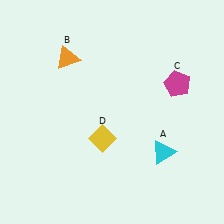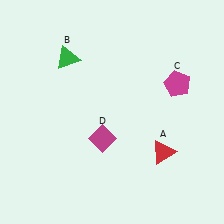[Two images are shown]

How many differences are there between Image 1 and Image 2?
There are 3 differences between the two images.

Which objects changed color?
A changed from cyan to red. B changed from orange to green. D changed from yellow to magenta.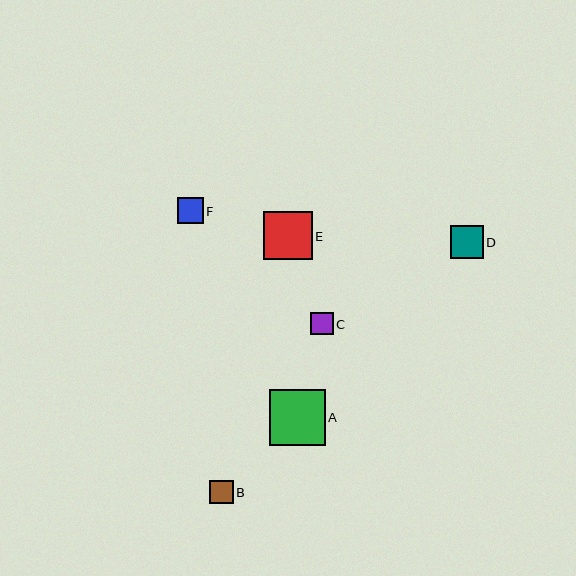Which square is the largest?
Square A is the largest with a size of approximately 55 pixels.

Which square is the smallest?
Square C is the smallest with a size of approximately 22 pixels.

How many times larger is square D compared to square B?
Square D is approximately 1.4 times the size of square B.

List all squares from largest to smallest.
From largest to smallest: A, E, D, F, B, C.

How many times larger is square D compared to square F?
Square D is approximately 1.3 times the size of square F.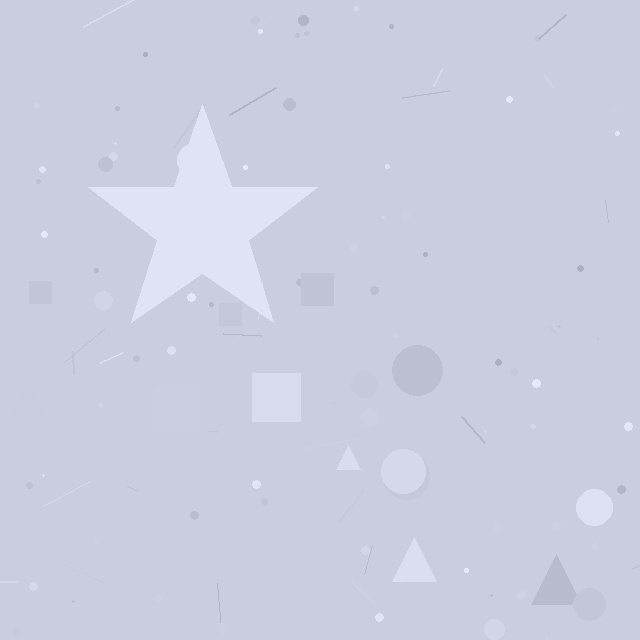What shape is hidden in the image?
A star is hidden in the image.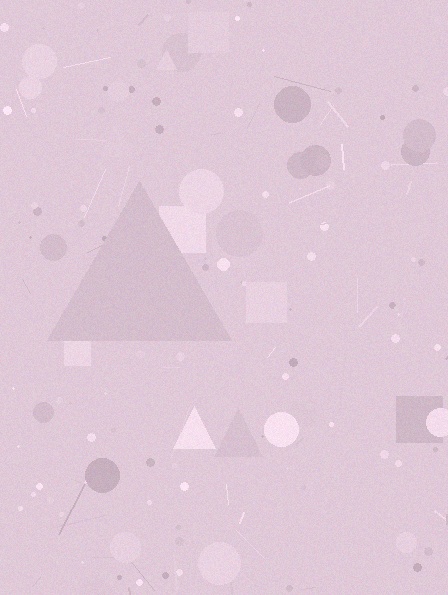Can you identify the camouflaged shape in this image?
The camouflaged shape is a triangle.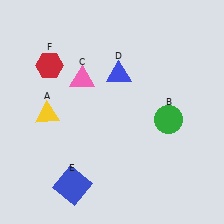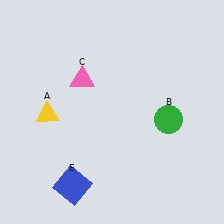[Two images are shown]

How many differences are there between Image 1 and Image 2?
There are 2 differences between the two images.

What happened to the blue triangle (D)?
The blue triangle (D) was removed in Image 2. It was in the top-right area of Image 1.